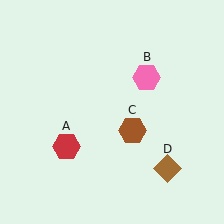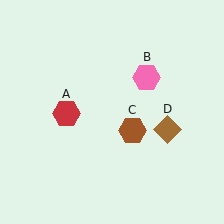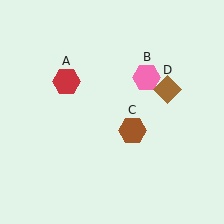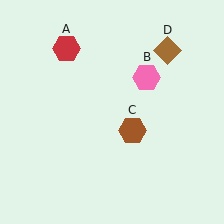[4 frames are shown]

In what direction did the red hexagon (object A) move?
The red hexagon (object A) moved up.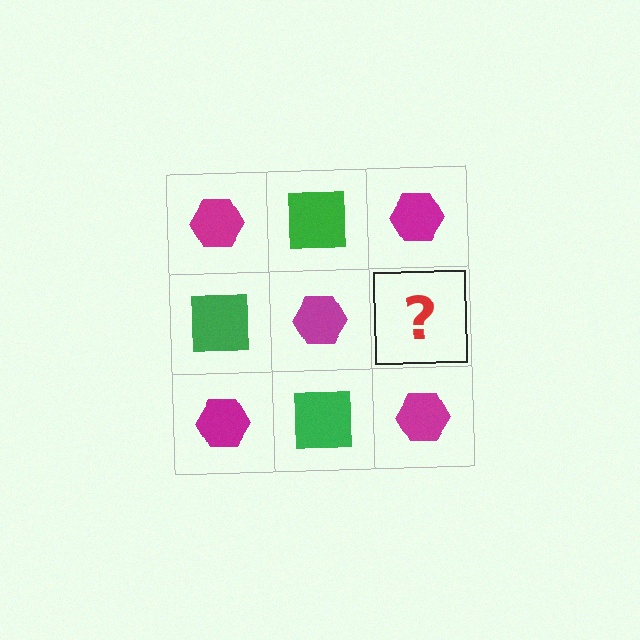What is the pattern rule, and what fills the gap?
The rule is that it alternates magenta hexagon and green square in a checkerboard pattern. The gap should be filled with a green square.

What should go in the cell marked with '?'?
The missing cell should contain a green square.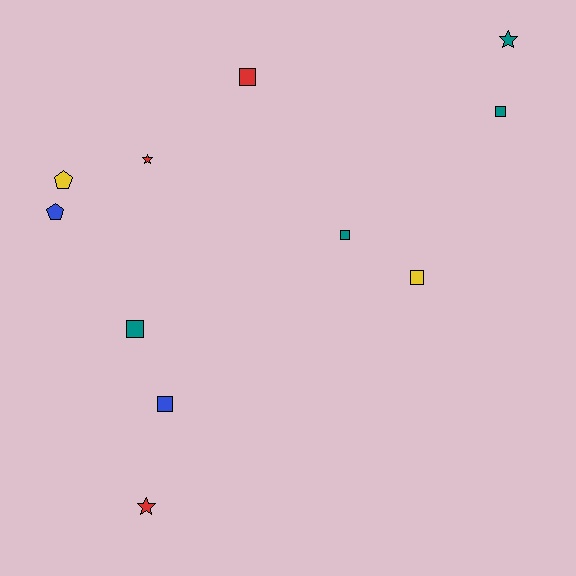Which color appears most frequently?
Teal, with 4 objects.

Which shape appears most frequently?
Square, with 6 objects.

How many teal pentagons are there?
There are no teal pentagons.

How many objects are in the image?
There are 11 objects.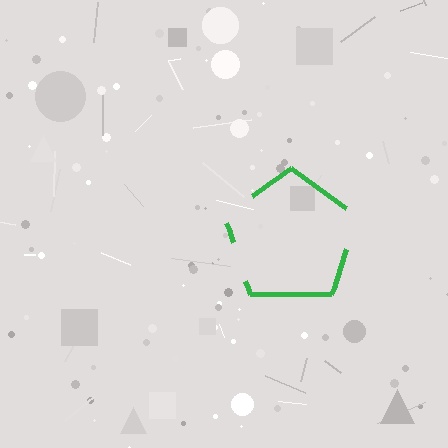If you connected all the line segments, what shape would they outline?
They would outline a pentagon.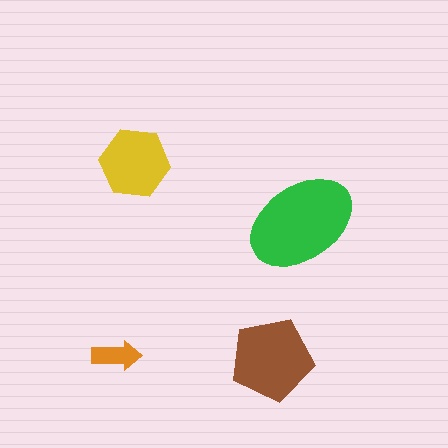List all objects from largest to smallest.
The green ellipse, the brown pentagon, the yellow hexagon, the orange arrow.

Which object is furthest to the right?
The green ellipse is rightmost.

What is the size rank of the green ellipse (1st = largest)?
1st.